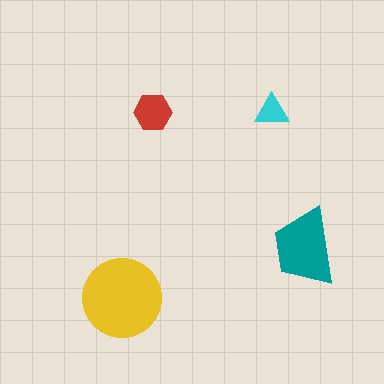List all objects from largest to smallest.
The yellow circle, the teal trapezoid, the red hexagon, the cyan triangle.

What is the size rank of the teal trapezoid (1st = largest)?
2nd.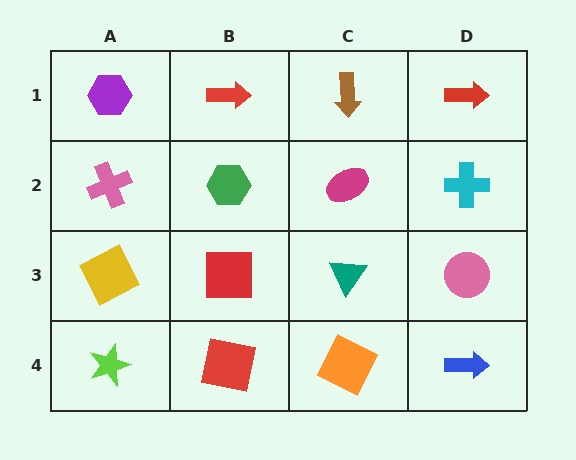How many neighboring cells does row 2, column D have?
3.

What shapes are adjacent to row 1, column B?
A green hexagon (row 2, column B), a purple hexagon (row 1, column A), a brown arrow (row 1, column C).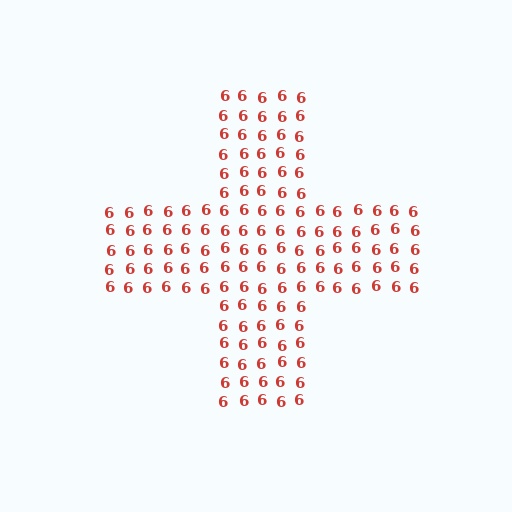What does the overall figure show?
The overall figure shows a cross.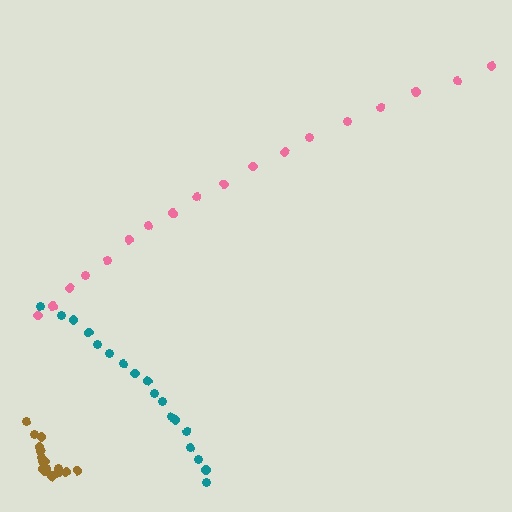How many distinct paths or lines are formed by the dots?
There are 3 distinct paths.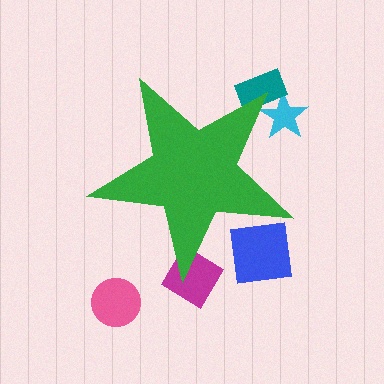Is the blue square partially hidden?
Yes, the blue square is partially hidden behind the green star.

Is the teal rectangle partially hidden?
Yes, the teal rectangle is partially hidden behind the green star.